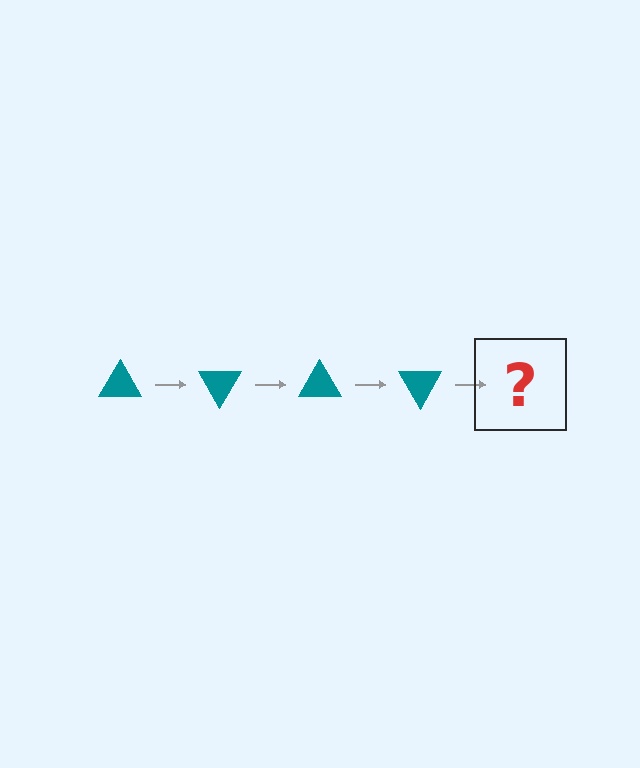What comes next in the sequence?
The next element should be a teal triangle rotated 240 degrees.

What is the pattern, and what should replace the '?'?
The pattern is that the triangle rotates 60 degrees each step. The '?' should be a teal triangle rotated 240 degrees.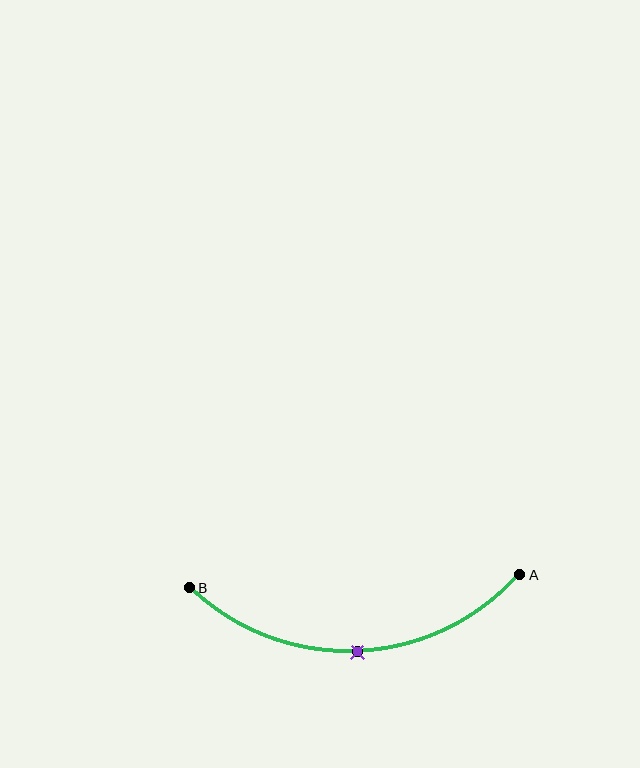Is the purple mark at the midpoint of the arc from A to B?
Yes. The purple mark lies on the arc at equal arc-length from both A and B — it is the arc midpoint.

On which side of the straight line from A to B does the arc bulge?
The arc bulges below the straight line connecting A and B.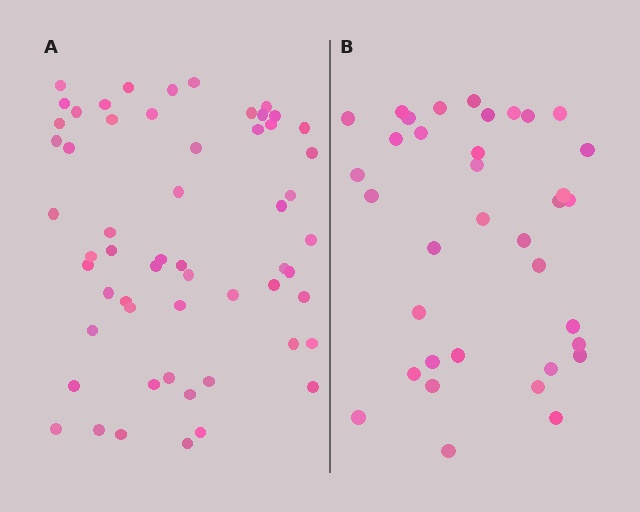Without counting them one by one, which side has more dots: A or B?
Region A (the left region) has more dots.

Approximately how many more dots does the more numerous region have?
Region A has approximately 20 more dots than region B.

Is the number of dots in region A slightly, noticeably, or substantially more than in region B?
Region A has substantially more. The ratio is roughly 1.6 to 1.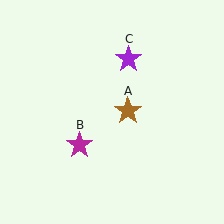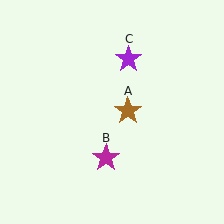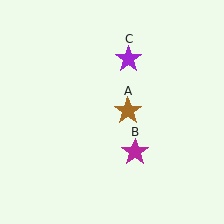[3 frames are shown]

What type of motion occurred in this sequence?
The magenta star (object B) rotated counterclockwise around the center of the scene.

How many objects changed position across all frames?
1 object changed position: magenta star (object B).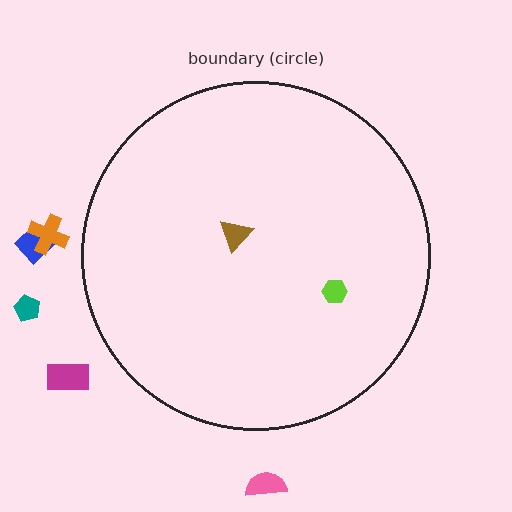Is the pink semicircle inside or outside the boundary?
Outside.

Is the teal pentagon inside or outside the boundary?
Outside.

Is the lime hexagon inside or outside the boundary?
Inside.